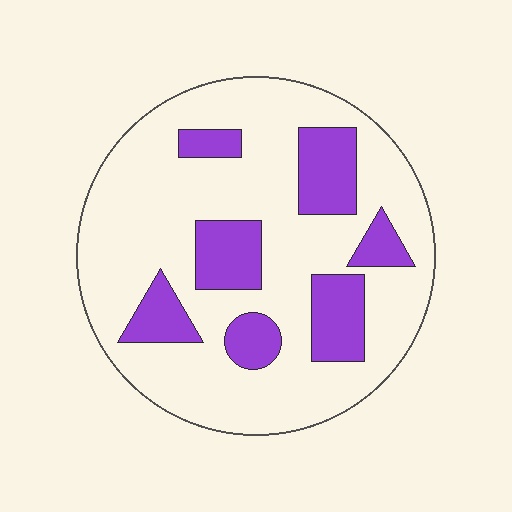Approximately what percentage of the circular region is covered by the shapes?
Approximately 25%.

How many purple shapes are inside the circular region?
7.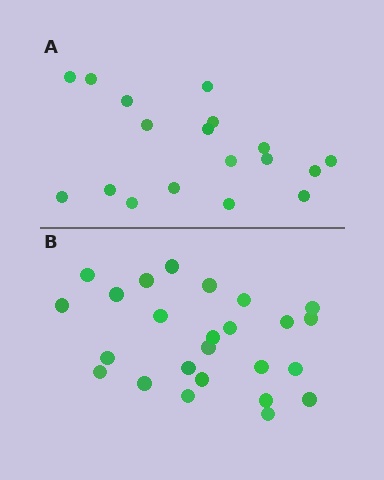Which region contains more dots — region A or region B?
Region B (the bottom region) has more dots.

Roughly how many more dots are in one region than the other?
Region B has roughly 8 or so more dots than region A.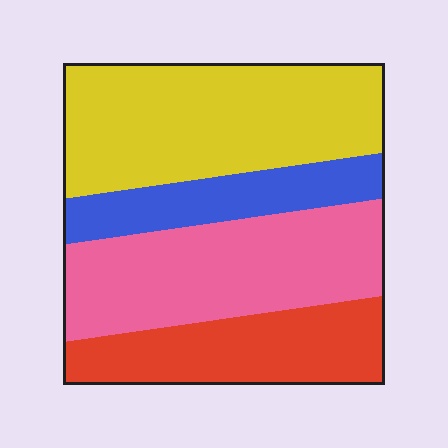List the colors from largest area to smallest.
From largest to smallest: yellow, pink, red, blue.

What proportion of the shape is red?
Red covers around 20% of the shape.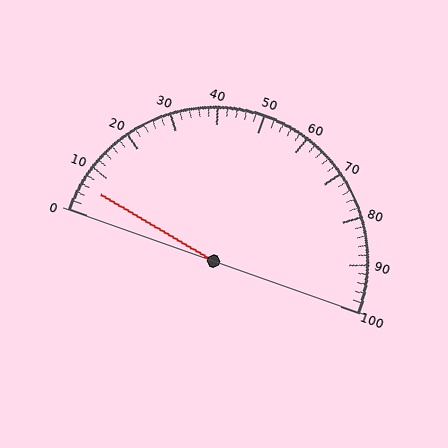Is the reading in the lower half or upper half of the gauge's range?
The reading is in the lower half of the range (0 to 100).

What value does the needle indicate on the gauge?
The needle indicates approximately 6.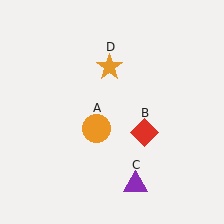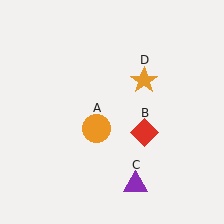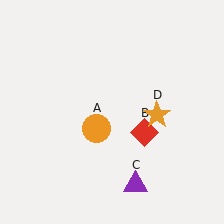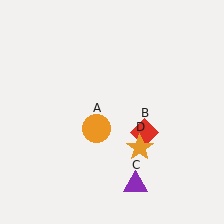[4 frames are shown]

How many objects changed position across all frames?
1 object changed position: orange star (object D).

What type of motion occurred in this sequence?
The orange star (object D) rotated clockwise around the center of the scene.